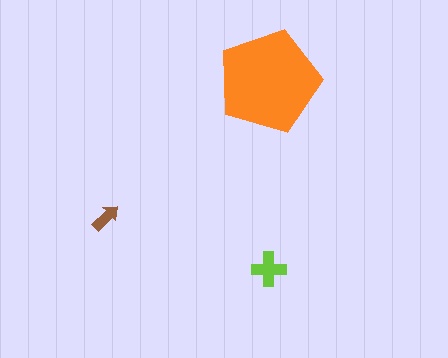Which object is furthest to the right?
The orange pentagon is rightmost.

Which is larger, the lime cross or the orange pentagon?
The orange pentagon.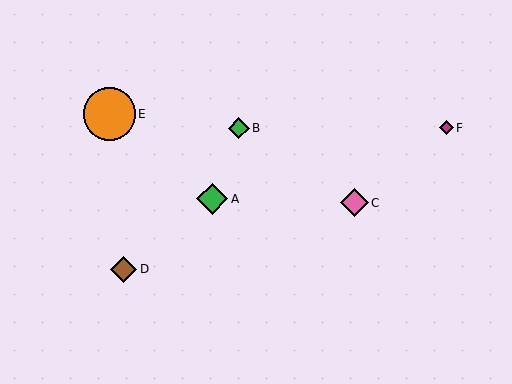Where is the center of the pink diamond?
The center of the pink diamond is at (355, 203).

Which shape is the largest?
The orange circle (labeled E) is the largest.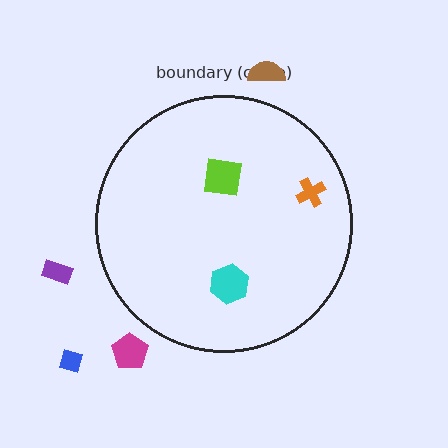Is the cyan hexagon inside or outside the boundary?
Inside.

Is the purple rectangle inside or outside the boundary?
Outside.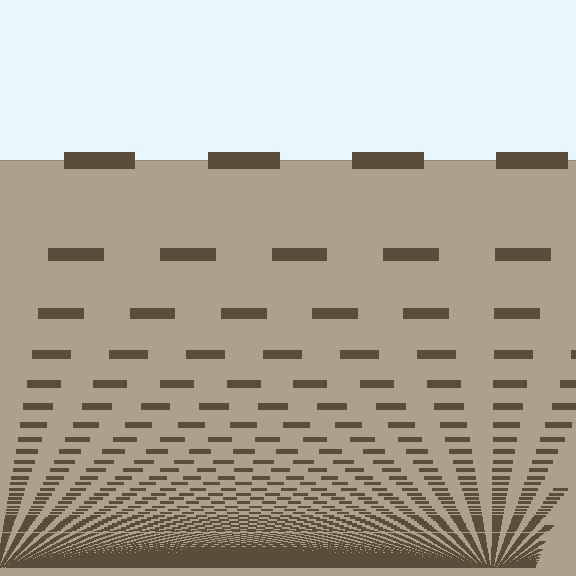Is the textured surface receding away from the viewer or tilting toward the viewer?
The surface appears to tilt toward the viewer. Texture elements get larger and sparser toward the top.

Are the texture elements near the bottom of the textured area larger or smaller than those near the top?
Smaller. The gradient is inverted — elements near the bottom are smaller and denser.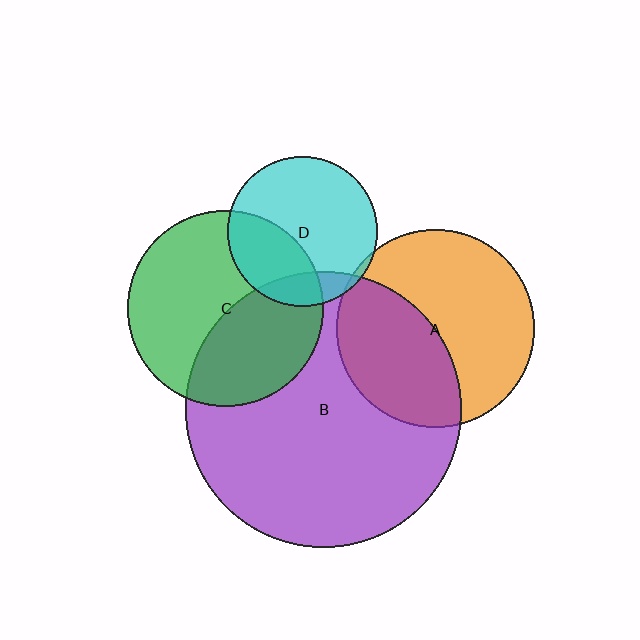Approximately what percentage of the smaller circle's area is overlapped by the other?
Approximately 5%.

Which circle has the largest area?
Circle B (purple).